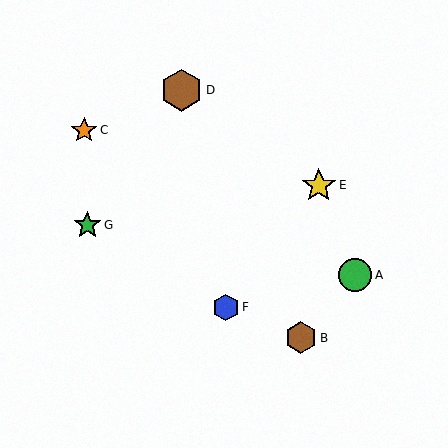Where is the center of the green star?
The center of the green star is at (87, 225).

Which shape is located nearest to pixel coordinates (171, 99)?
The brown hexagon (labeled D) at (182, 90) is nearest to that location.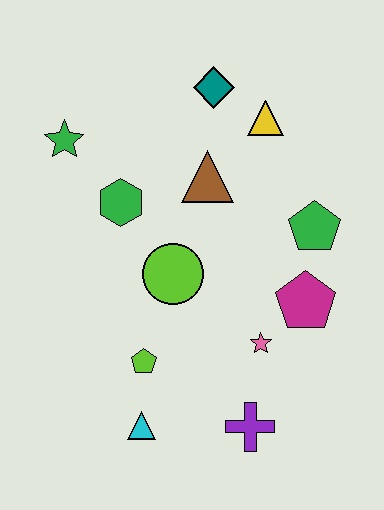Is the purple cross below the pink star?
Yes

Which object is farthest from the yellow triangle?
The cyan triangle is farthest from the yellow triangle.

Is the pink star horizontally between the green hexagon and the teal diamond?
No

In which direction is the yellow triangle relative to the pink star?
The yellow triangle is above the pink star.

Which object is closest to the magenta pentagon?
The pink star is closest to the magenta pentagon.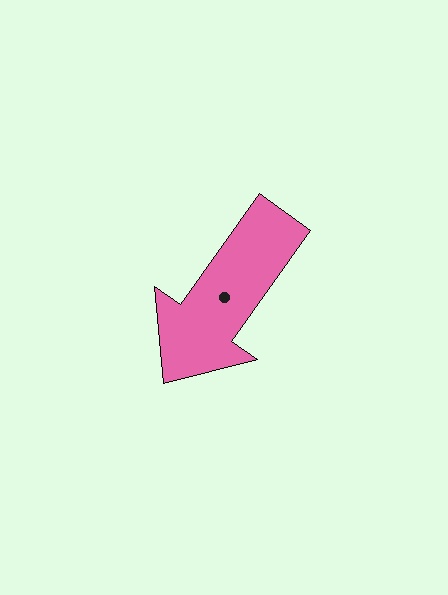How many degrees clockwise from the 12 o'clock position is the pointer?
Approximately 215 degrees.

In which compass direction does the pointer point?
Southwest.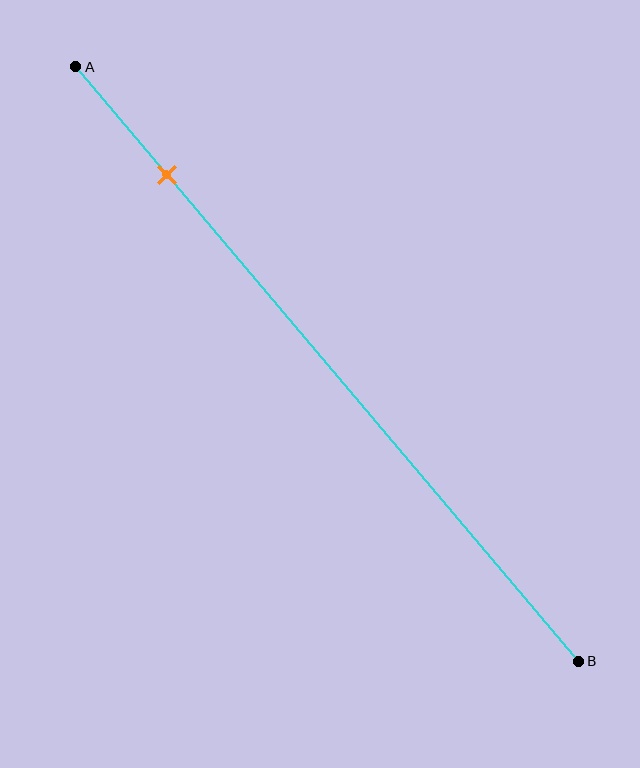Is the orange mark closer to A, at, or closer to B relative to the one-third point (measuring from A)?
The orange mark is closer to point A than the one-third point of segment AB.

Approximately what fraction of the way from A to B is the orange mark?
The orange mark is approximately 20% of the way from A to B.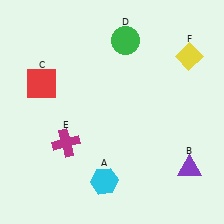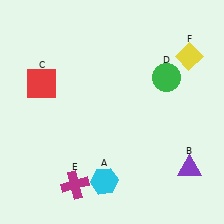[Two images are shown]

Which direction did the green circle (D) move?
The green circle (D) moved right.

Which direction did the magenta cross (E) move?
The magenta cross (E) moved down.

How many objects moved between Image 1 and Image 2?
2 objects moved between the two images.